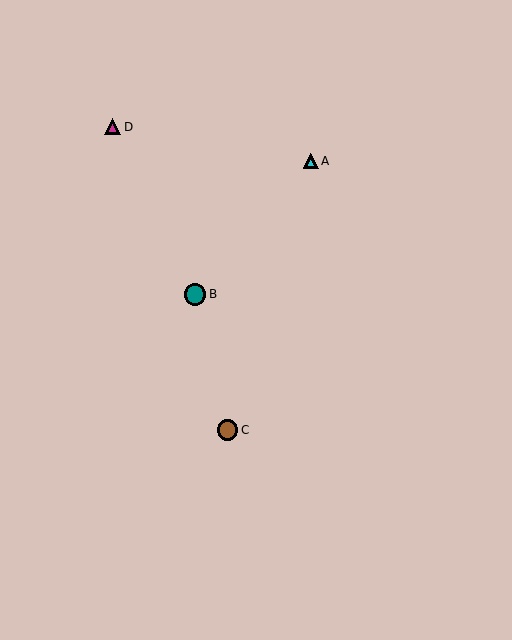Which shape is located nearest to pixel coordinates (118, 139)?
The magenta triangle (labeled D) at (112, 127) is nearest to that location.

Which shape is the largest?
The teal circle (labeled B) is the largest.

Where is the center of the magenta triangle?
The center of the magenta triangle is at (112, 127).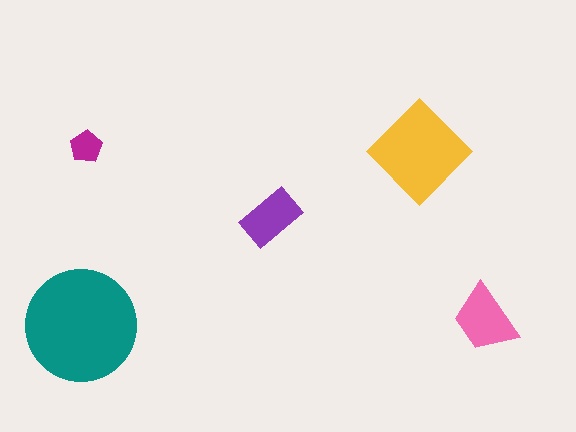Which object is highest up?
The magenta pentagon is topmost.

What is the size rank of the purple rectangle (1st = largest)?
4th.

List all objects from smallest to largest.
The magenta pentagon, the purple rectangle, the pink trapezoid, the yellow diamond, the teal circle.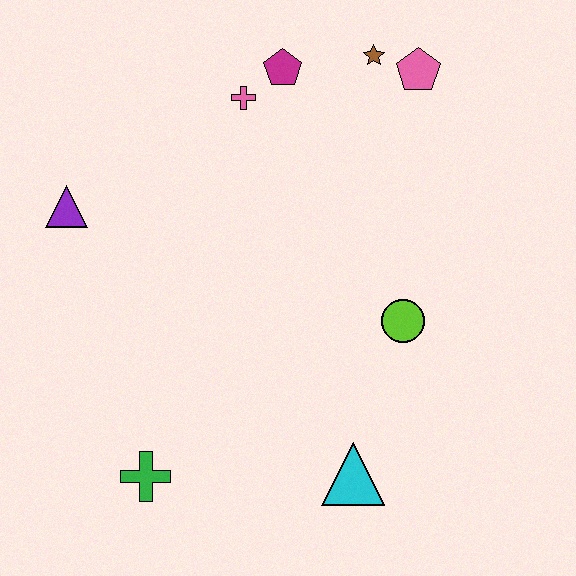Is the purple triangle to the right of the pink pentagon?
No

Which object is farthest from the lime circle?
The purple triangle is farthest from the lime circle.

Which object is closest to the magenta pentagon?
The pink cross is closest to the magenta pentagon.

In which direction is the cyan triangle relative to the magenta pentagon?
The cyan triangle is below the magenta pentagon.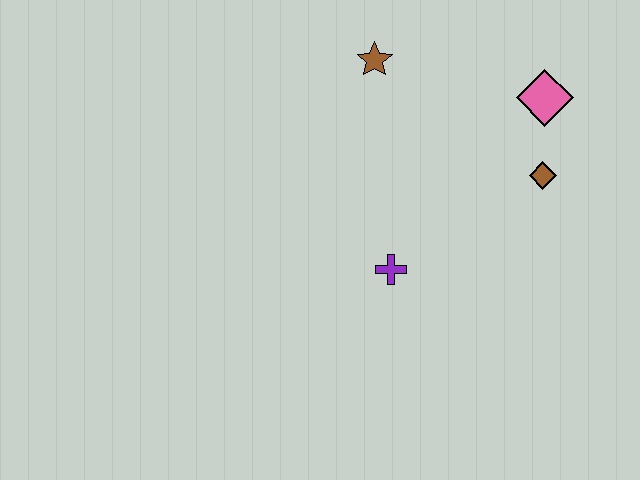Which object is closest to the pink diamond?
The brown diamond is closest to the pink diamond.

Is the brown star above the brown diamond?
Yes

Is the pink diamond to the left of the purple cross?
No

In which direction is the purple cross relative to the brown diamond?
The purple cross is to the left of the brown diamond.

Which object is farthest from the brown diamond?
The brown star is farthest from the brown diamond.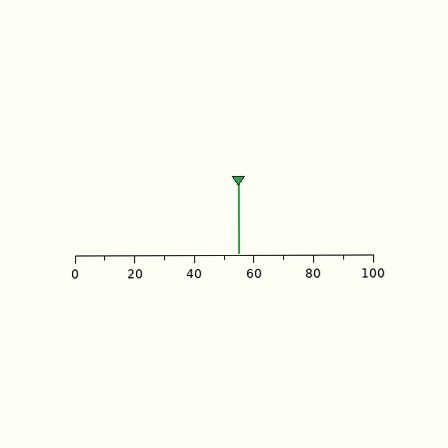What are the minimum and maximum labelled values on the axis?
The axis runs from 0 to 100.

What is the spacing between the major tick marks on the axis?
The major ticks are spaced 20 apart.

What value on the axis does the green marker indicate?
The marker indicates approximately 55.